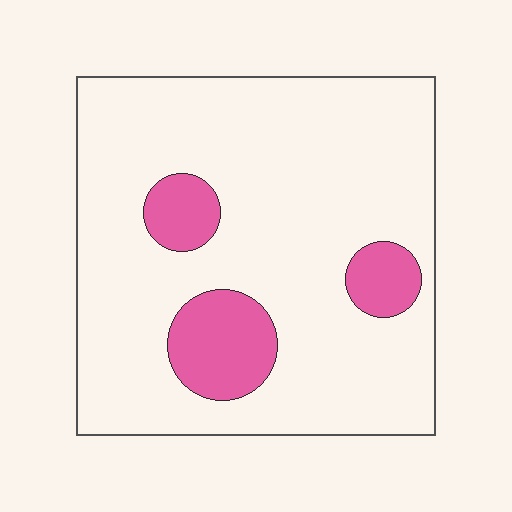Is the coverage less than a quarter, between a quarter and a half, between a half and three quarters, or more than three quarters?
Less than a quarter.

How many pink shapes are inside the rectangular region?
3.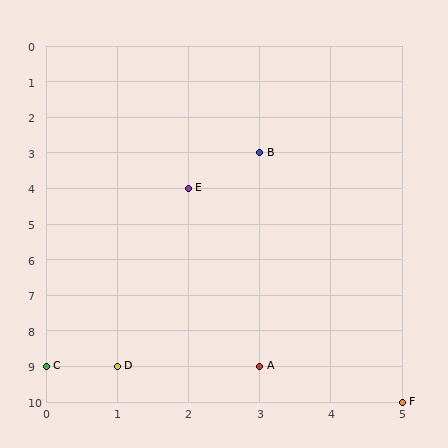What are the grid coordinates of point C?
Point C is at grid coordinates (0, 9).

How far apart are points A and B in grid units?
Points A and B are 6 rows apart.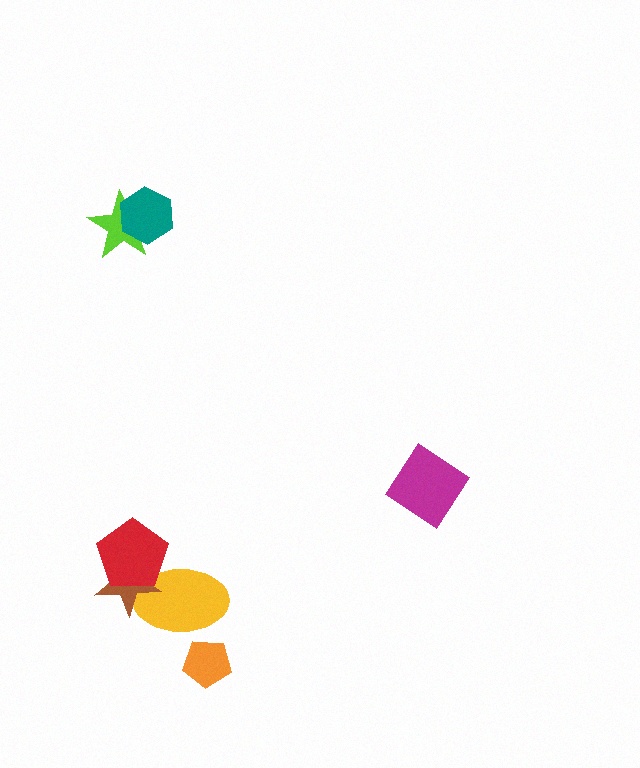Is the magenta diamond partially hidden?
No, no other shape covers it.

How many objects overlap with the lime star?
1 object overlaps with the lime star.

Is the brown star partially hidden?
Yes, it is partially covered by another shape.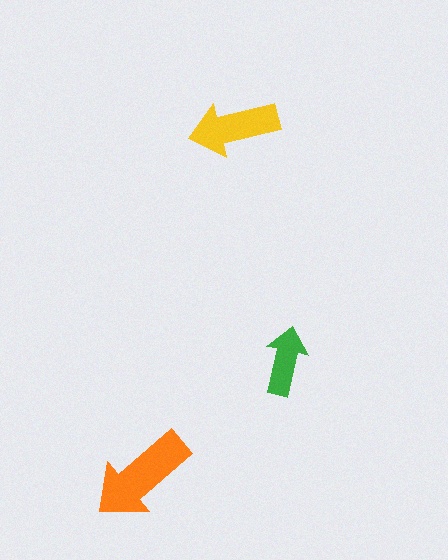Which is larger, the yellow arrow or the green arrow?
The yellow one.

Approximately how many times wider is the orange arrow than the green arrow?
About 1.5 times wider.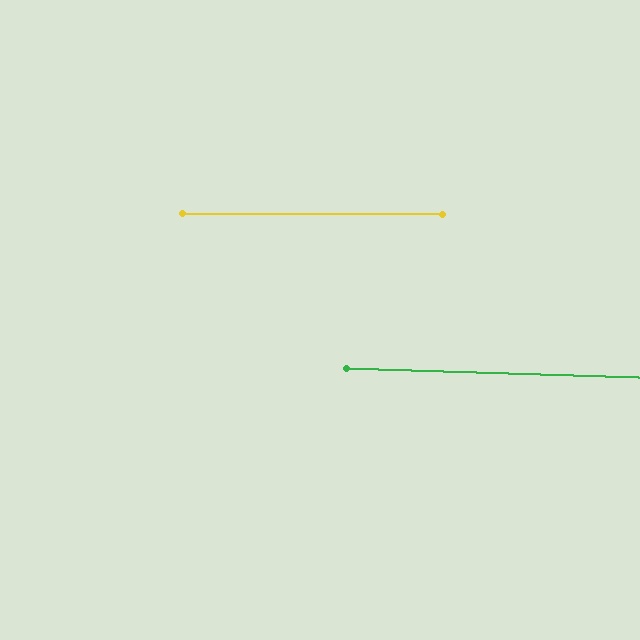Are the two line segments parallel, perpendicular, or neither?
Parallel — their directions differ by only 1.7°.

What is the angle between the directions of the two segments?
Approximately 2 degrees.